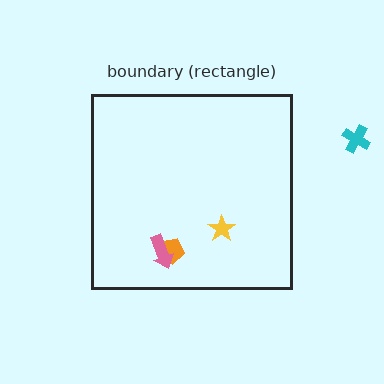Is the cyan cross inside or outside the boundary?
Outside.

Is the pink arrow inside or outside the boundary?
Inside.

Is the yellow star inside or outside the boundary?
Inside.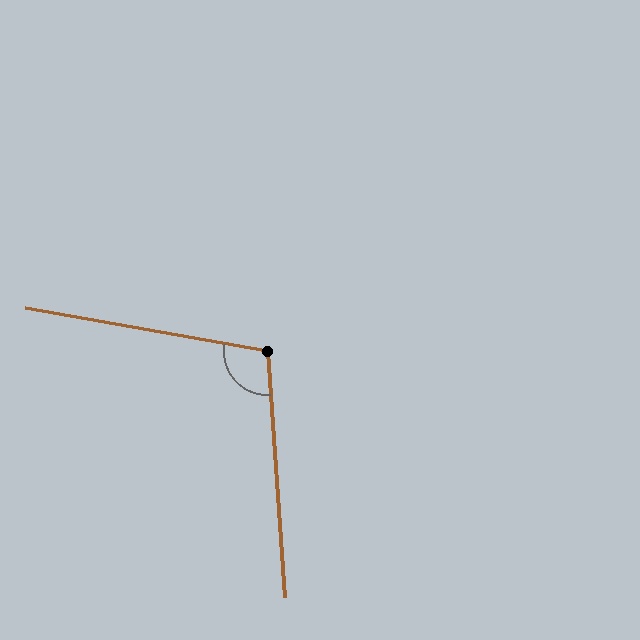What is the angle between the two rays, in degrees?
Approximately 104 degrees.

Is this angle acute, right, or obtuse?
It is obtuse.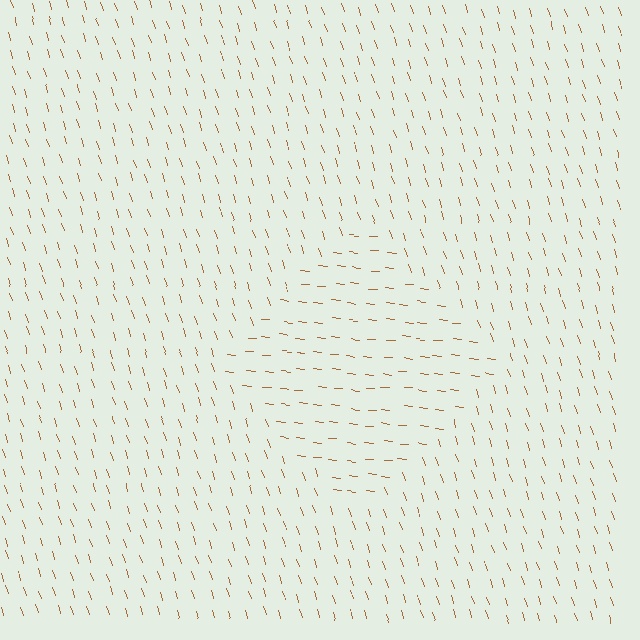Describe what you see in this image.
The image is filled with small brown line segments. A diamond region in the image has lines oriented differently from the surrounding lines, creating a visible texture boundary.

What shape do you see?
I see a diamond.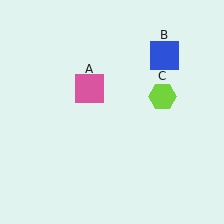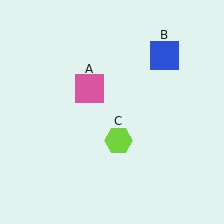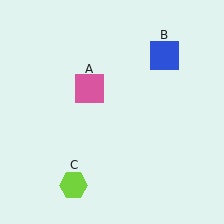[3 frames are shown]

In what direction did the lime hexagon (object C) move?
The lime hexagon (object C) moved down and to the left.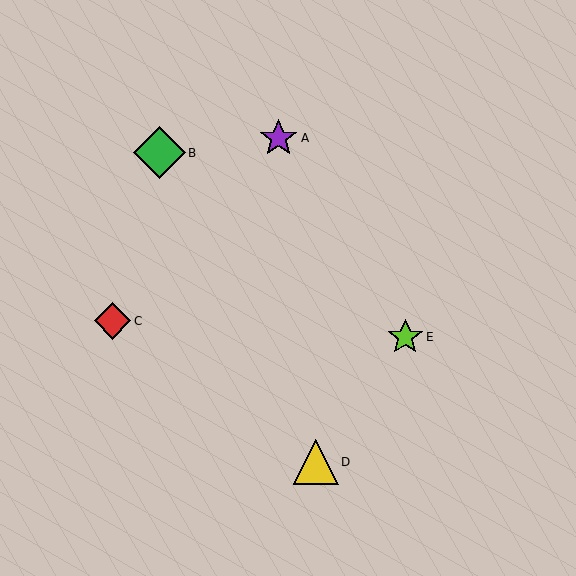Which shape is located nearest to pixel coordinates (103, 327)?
The red diamond (labeled C) at (112, 321) is nearest to that location.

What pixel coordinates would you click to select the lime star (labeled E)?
Click at (405, 337) to select the lime star E.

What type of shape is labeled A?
Shape A is a purple star.